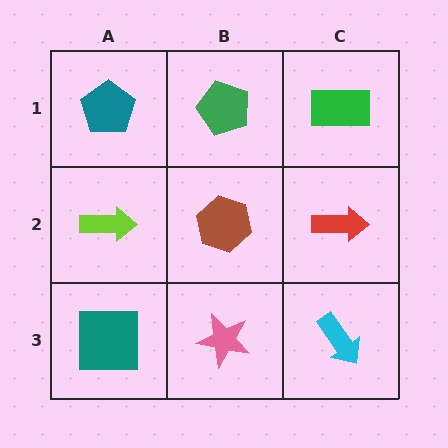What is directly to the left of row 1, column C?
A green pentagon.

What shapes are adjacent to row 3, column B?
A brown hexagon (row 2, column B), a teal square (row 3, column A), a cyan arrow (row 3, column C).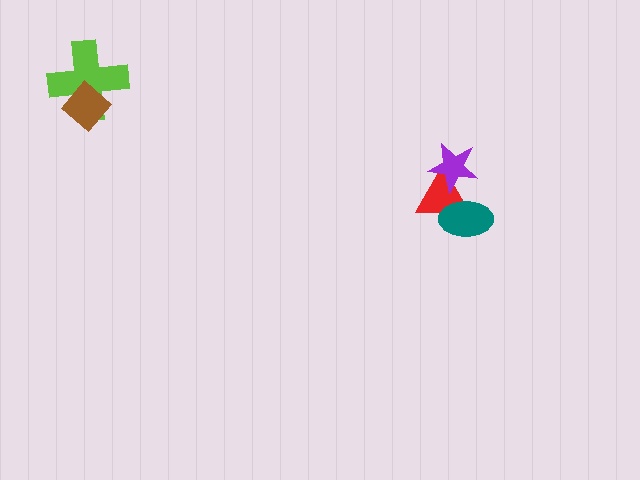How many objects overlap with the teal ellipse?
1 object overlaps with the teal ellipse.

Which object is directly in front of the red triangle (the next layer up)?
The teal ellipse is directly in front of the red triangle.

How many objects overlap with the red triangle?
2 objects overlap with the red triangle.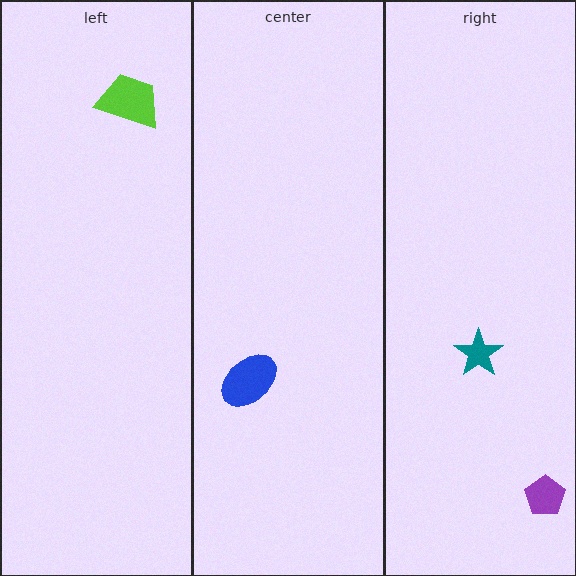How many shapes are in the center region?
1.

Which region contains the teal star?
The right region.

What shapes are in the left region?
The lime trapezoid.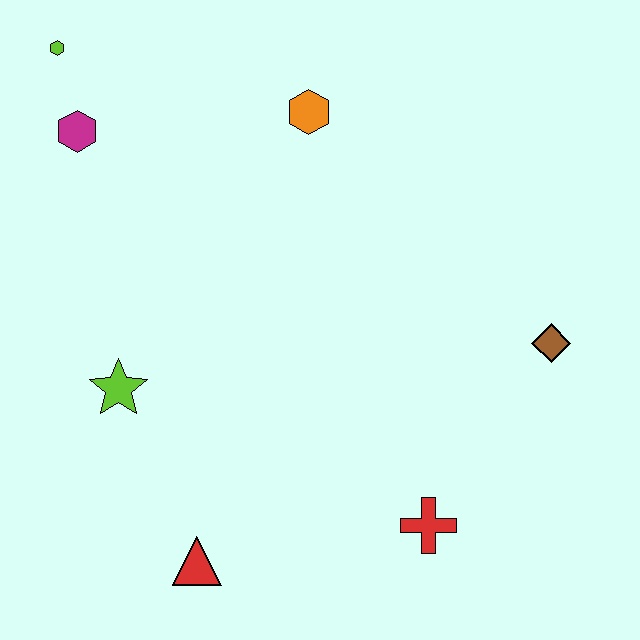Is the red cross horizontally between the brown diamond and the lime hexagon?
Yes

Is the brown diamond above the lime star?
Yes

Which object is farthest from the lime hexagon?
The red cross is farthest from the lime hexagon.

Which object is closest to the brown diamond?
The red cross is closest to the brown diamond.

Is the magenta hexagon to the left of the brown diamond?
Yes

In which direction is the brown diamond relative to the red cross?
The brown diamond is above the red cross.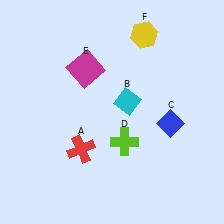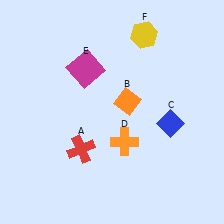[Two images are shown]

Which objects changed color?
B changed from cyan to orange. D changed from lime to orange.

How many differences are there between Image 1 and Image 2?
There are 2 differences between the two images.